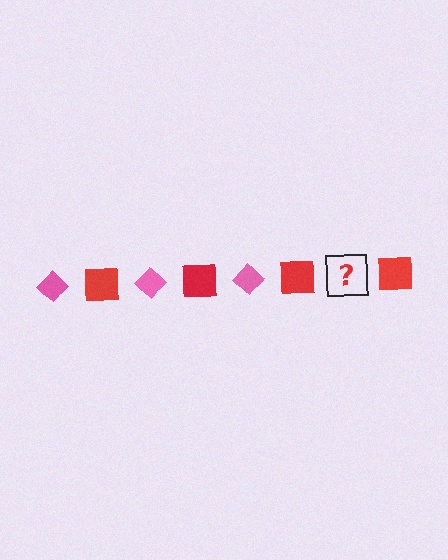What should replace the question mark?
The question mark should be replaced with a pink diamond.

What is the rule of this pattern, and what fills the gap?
The rule is that the pattern alternates between pink diamond and red square. The gap should be filled with a pink diamond.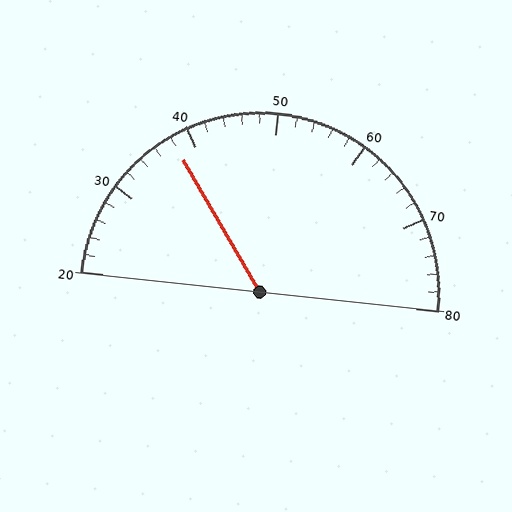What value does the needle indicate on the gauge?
The needle indicates approximately 38.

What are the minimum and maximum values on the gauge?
The gauge ranges from 20 to 80.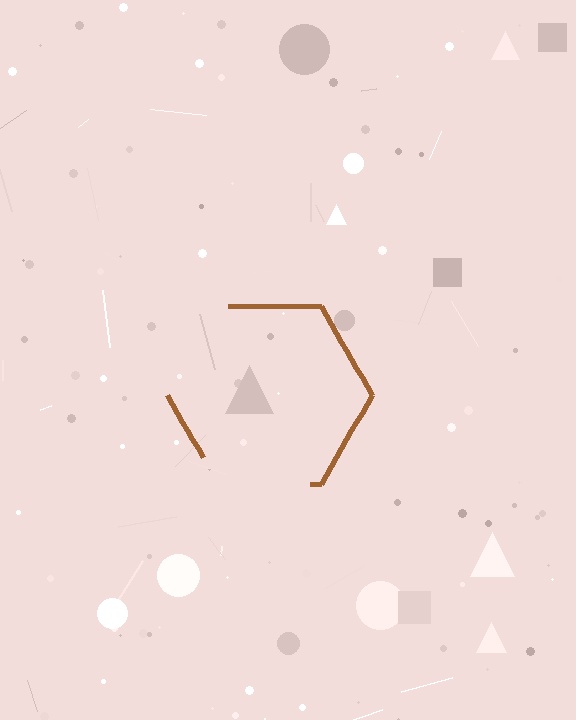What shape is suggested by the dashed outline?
The dashed outline suggests a hexagon.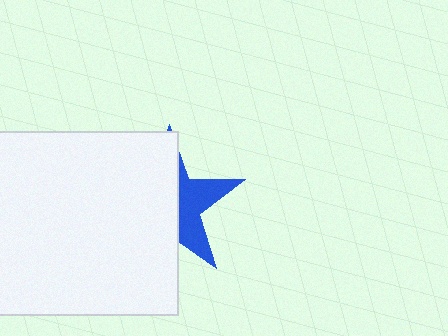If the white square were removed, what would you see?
You would see the complete blue star.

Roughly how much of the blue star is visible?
A small part of it is visible (roughly 37%).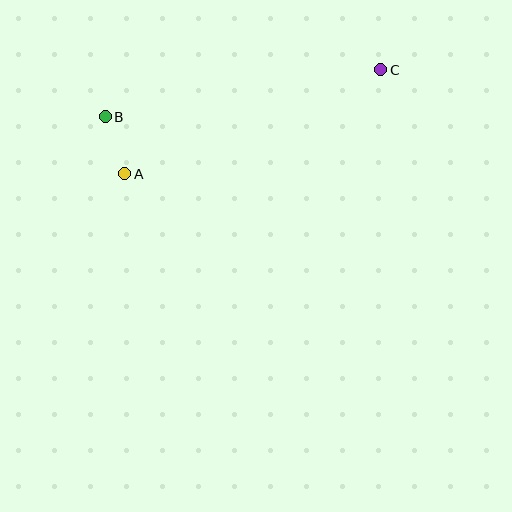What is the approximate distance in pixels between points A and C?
The distance between A and C is approximately 276 pixels.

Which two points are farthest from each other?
Points B and C are farthest from each other.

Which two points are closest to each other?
Points A and B are closest to each other.